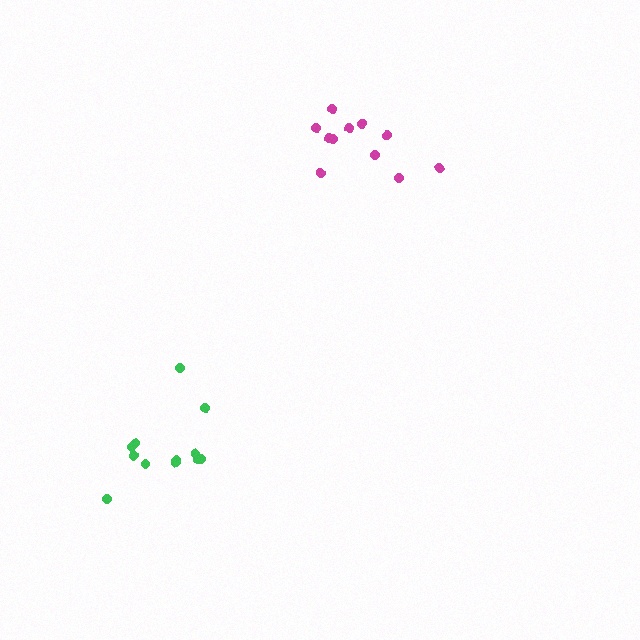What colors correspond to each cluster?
The clusters are colored: green, magenta.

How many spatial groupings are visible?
There are 2 spatial groupings.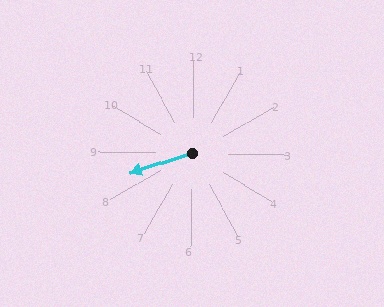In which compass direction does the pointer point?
West.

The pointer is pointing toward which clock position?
Roughly 8 o'clock.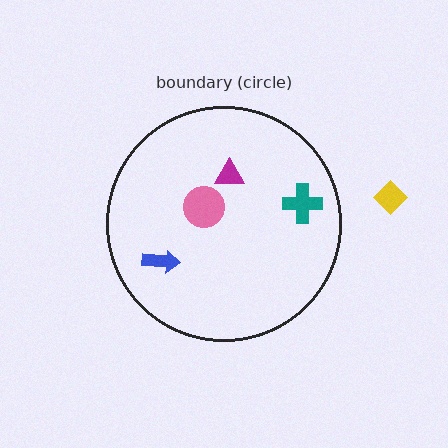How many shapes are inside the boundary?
4 inside, 1 outside.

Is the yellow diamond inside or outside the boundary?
Outside.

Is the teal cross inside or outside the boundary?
Inside.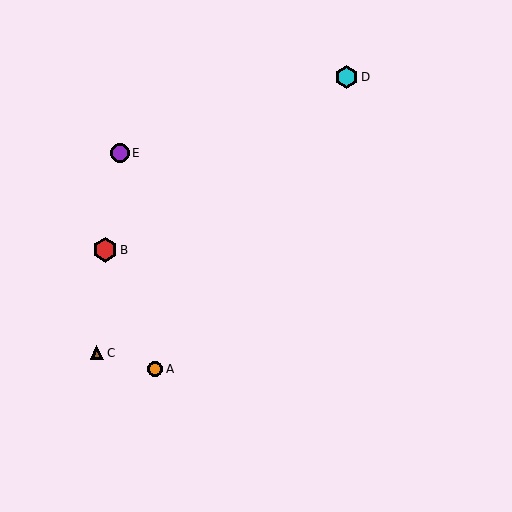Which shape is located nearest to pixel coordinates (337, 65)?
The cyan hexagon (labeled D) at (346, 77) is nearest to that location.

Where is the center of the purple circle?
The center of the purple circle is at (120, 153).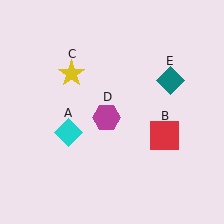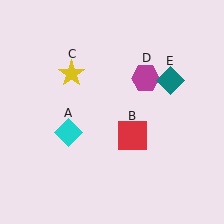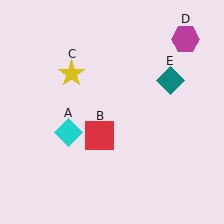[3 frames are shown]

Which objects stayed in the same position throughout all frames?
Cyan diamond (object A) and yellow star (object C) and teal diamond (object E) remained stationary.